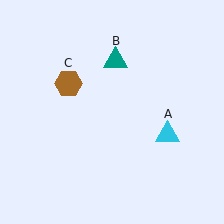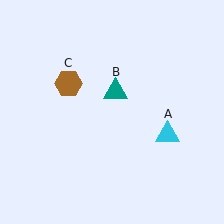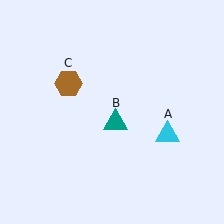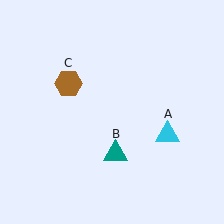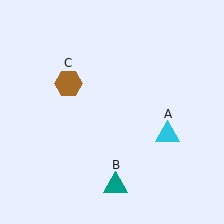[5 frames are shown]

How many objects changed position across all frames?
1 object changed position: teal triangle (object B).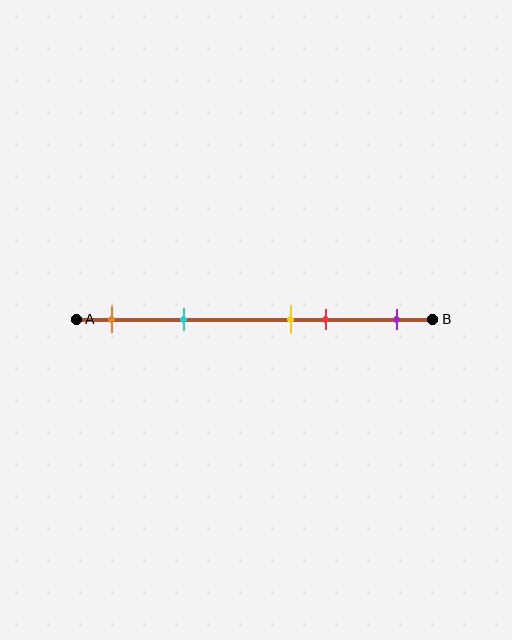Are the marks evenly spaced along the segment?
No, the marks are not evenly spaced.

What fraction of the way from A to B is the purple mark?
The purple mark is approximately 90% (0.9) of the way from A to B.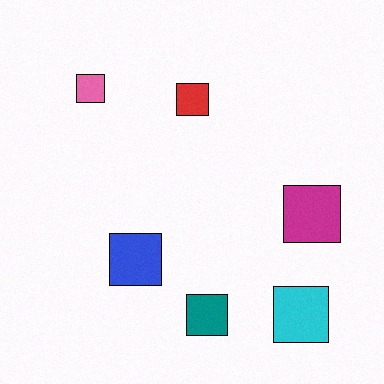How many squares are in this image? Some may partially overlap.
There are 6 squares.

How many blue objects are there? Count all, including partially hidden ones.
There is 1 blue object.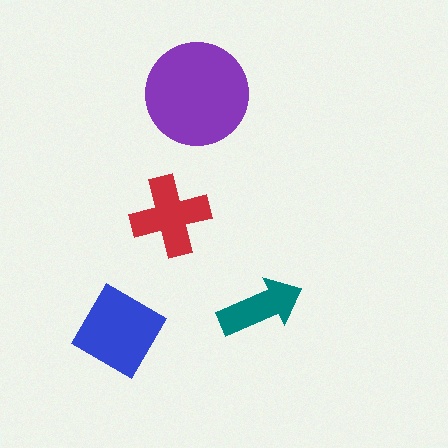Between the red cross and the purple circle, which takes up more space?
The purple circle.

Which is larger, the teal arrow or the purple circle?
The purple circle.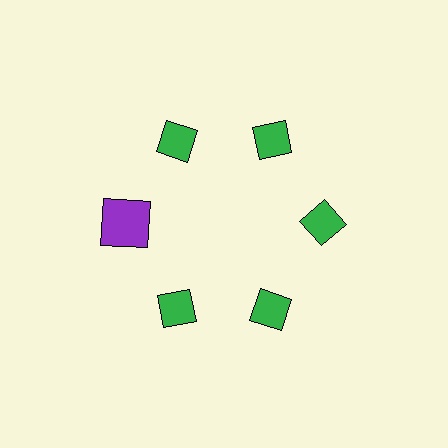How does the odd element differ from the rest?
It differs in both color (purple instead of green) and shape (square instead of diamond).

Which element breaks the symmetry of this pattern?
The purple square at roughly the 9 o'clock position breaks the symmetry. All other shapes are green diamonds.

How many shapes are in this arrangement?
There are 6 shapes arranged in a ring pattern.